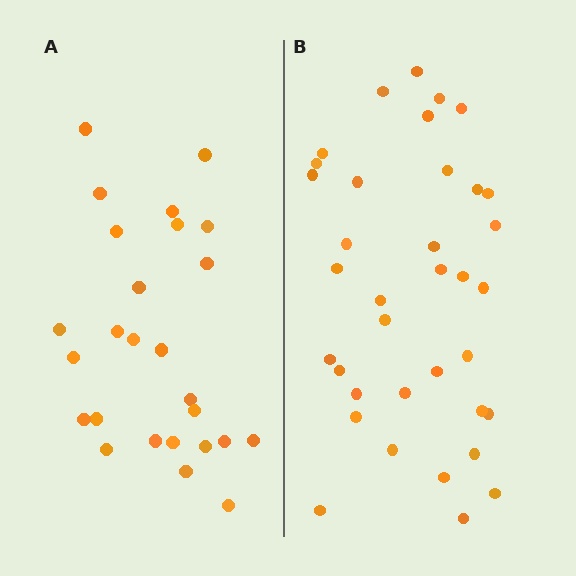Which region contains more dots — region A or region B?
Region B (the right region) has more dots.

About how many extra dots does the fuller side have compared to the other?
Region B has roughly 10 or so more dots than region A.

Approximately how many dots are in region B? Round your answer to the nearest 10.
About 40 dots. (The exact count is 36, which rounds to 40.)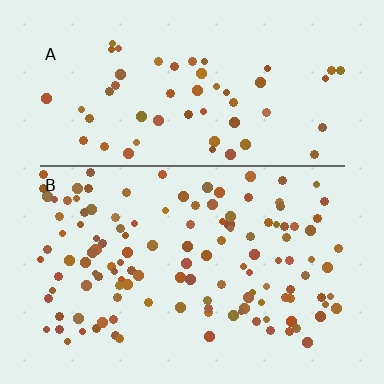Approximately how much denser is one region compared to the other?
Approximately 2.2× — region B over region A.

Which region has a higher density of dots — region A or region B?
B (the bottom).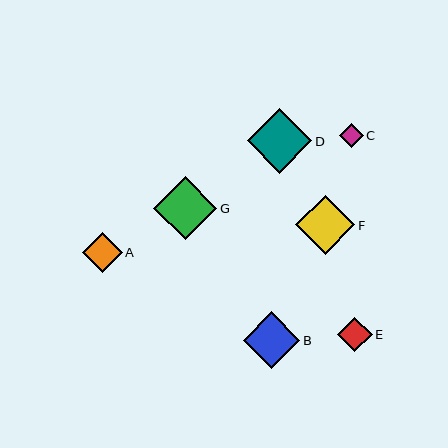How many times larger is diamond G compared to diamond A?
Diamond G is approximately 1.6 times the size of diamond A.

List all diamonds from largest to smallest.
From largest to smallest: D, G, F, B, A, E, C.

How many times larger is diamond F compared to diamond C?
Diamond F is approximately 2.5 times the size of diamond C.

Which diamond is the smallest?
Diamond C is the smallest with a size of approximately 24 pixels.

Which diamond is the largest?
Diamond D is the largest with a size of approximately 65 pixels.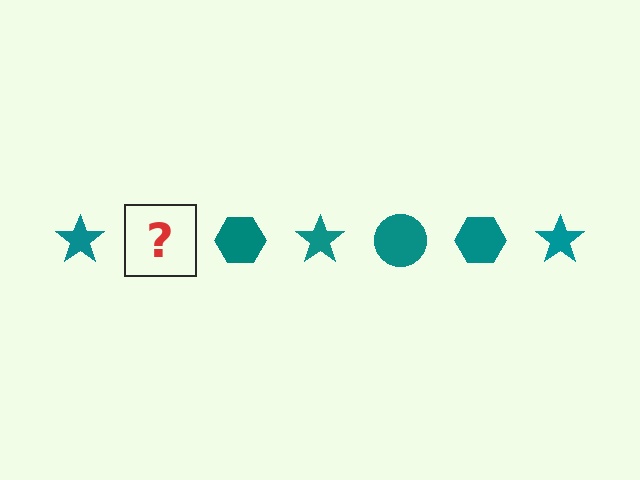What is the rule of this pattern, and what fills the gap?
The rule is that the pattern cycles through star, circle, hexagon shapes in teal. The gap should be filled with a teal circle.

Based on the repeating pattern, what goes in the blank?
The blank should be a teal circle.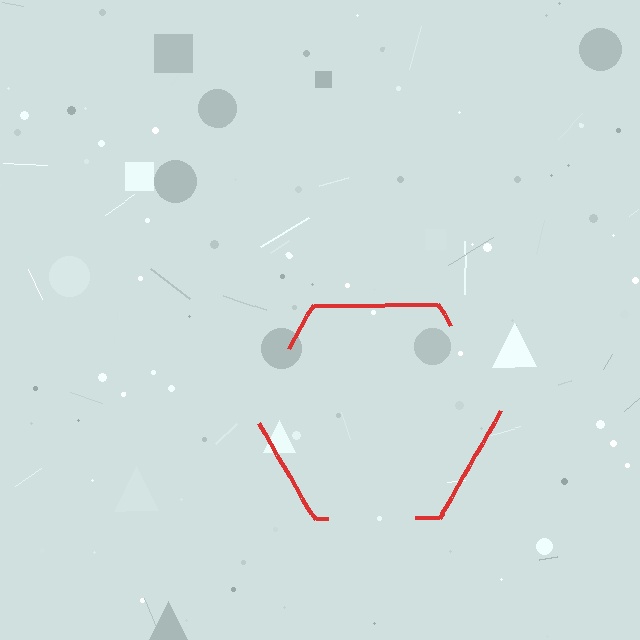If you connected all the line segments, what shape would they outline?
They would outline a hexagon.